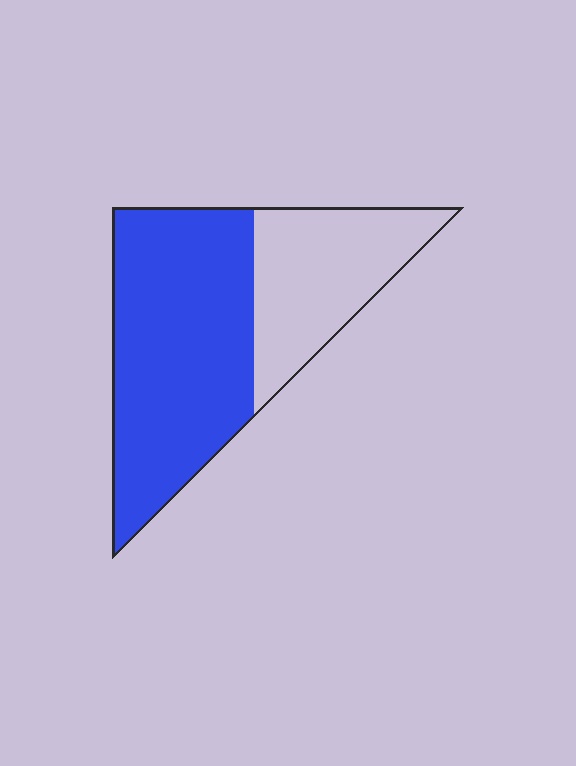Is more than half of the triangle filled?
Yes.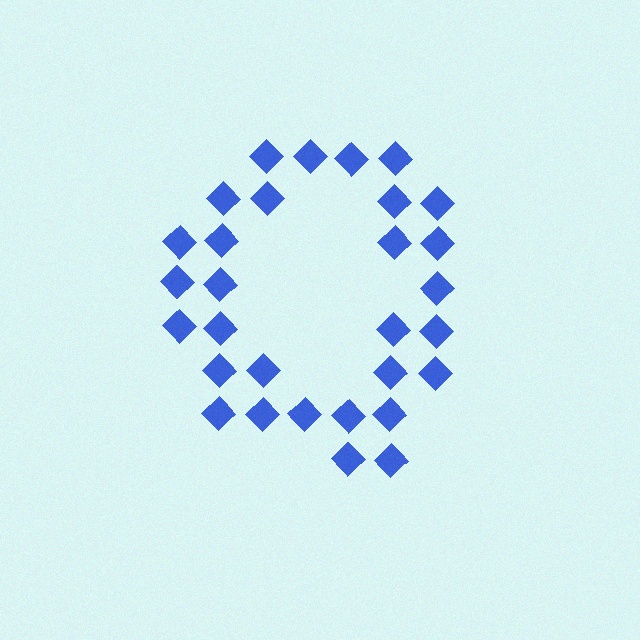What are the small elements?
The small elements are diamonds.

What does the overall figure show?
The overall figure shows the letter Q.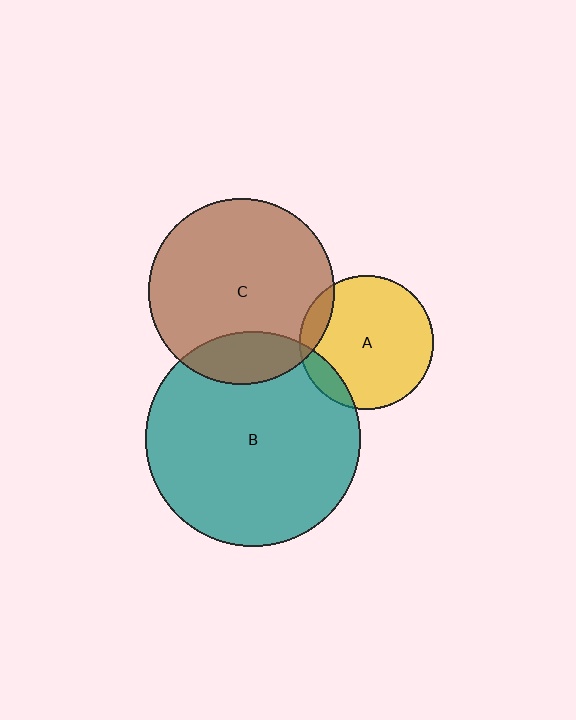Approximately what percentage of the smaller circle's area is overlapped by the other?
Approximately 20%.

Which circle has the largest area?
Circle B (teal).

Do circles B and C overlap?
Yes.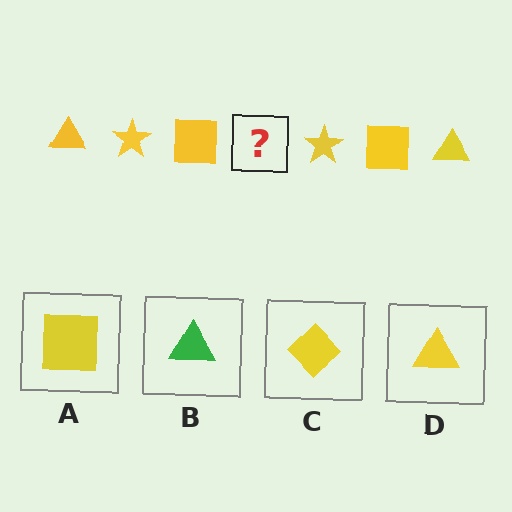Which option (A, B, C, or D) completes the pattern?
D.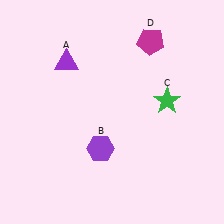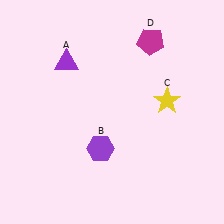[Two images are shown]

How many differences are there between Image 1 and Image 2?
There is 1 difference between the two images.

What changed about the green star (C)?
In Image 1, C is green. In Image 2, it changed to yellow.